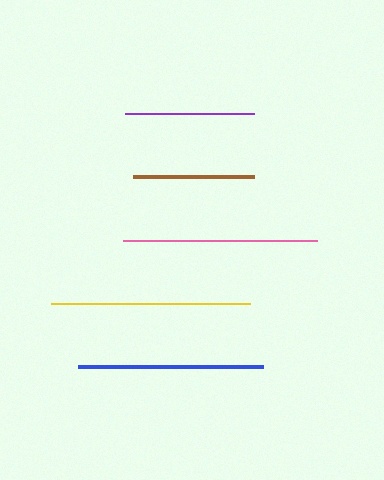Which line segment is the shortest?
The brown line is the shortest at approximately 121 pixels.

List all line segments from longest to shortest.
From longest to shortest: yellow, pink, blue, purple, brown.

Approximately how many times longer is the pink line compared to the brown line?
The pink line is approximately 1.6 times the length of the brown line.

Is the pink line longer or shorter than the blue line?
The pink line is longer than the blue line.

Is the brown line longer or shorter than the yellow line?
The yellow line is longer than the brown line.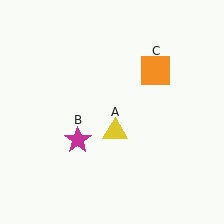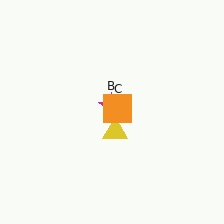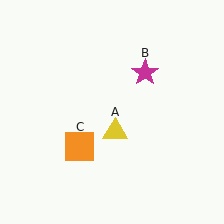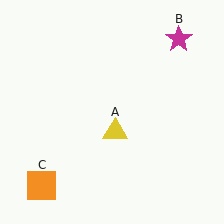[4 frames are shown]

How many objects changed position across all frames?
2 objects changed position: magenta star (object B), orange square (object C).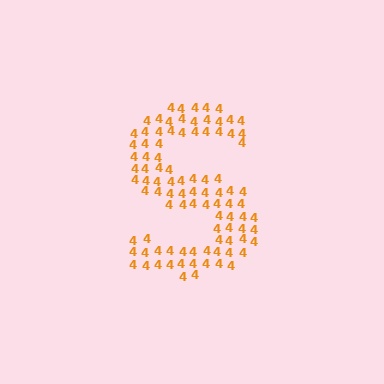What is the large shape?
The large shape is the letter S.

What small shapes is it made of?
It is made of small digit 4's.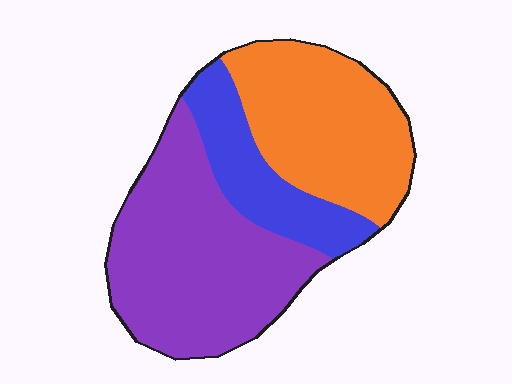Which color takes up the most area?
Purple, at roughly 45%.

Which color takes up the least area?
Blue, at roughly 20%.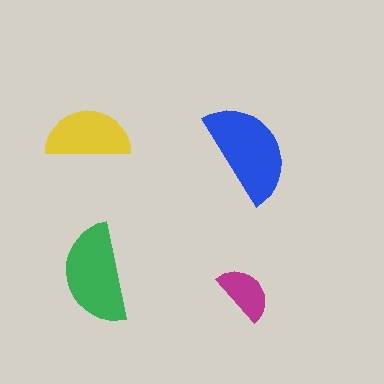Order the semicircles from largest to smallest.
the blue one, the green one, the yellow one, the magenta one.